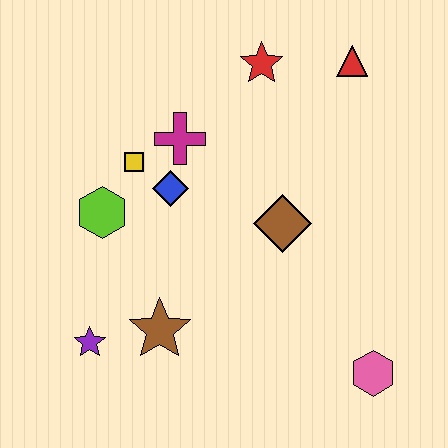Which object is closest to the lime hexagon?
The yellow square is closest to the lime hexagon.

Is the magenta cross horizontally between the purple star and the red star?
Yes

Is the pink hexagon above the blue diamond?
No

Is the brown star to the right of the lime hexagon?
Yes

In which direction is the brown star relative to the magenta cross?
The brown star is below the magenta cross.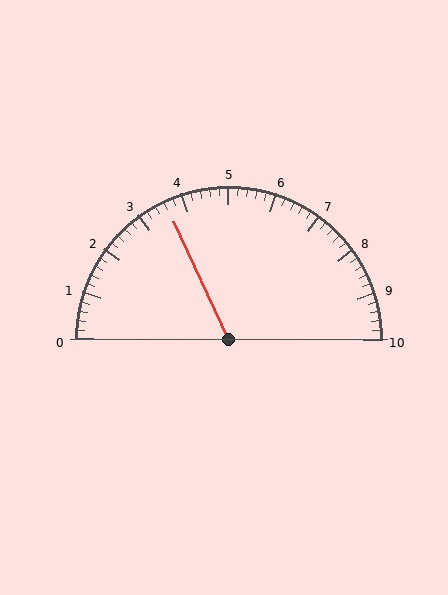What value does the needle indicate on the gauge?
The needle indicates approximately 3.6.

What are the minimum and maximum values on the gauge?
The gauge ranges from 0 to 10.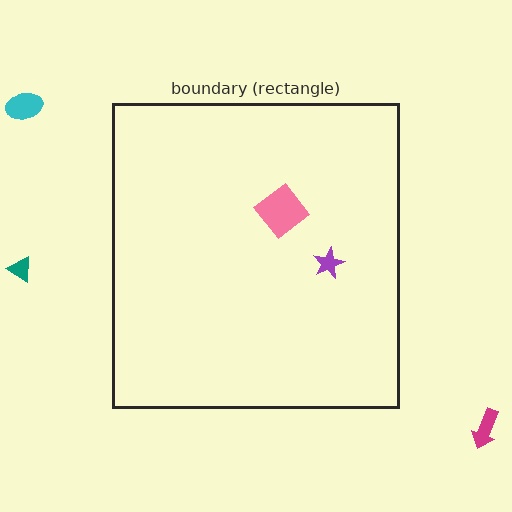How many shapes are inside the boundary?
2 inside, 3 outside.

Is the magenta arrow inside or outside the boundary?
Outside.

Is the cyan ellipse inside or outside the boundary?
Outside.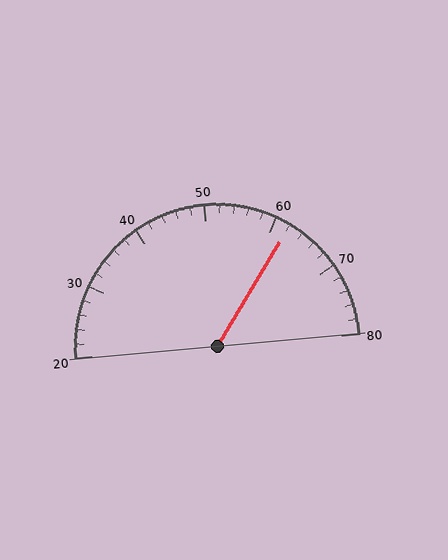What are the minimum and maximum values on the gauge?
The gauge ranges from 20 to 80.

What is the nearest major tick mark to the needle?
The nearest major tick mark is 60.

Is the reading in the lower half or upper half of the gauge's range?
The reading is in the upper half of the range (20 to 80).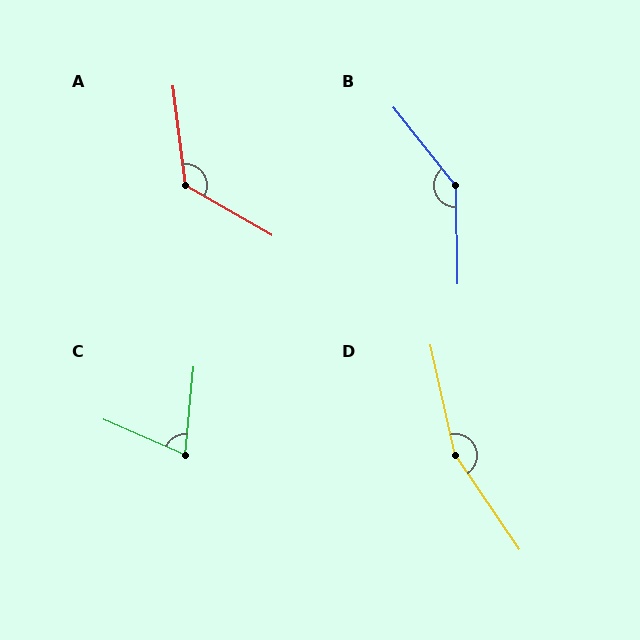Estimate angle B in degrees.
Approximately 143 degrees.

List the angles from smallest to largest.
C (72°), A (127°), B (143°), D (159°).